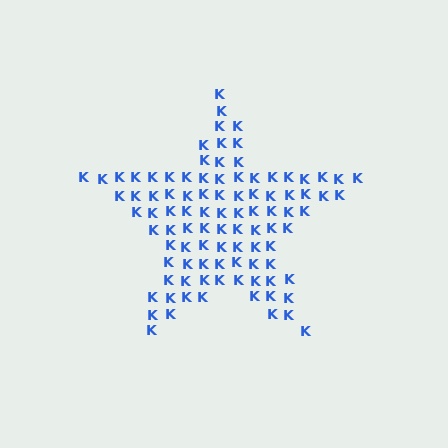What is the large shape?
The large shape is a star.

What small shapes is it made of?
It is made of small letter K's.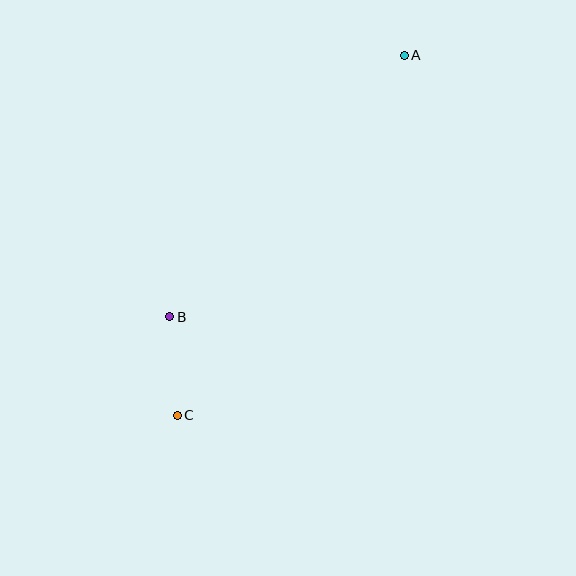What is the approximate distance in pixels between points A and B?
The distance between A and B is approximately 351 pixels.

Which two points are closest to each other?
Points B and C are closest to each other.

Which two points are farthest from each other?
Points A and C are farthest from each other.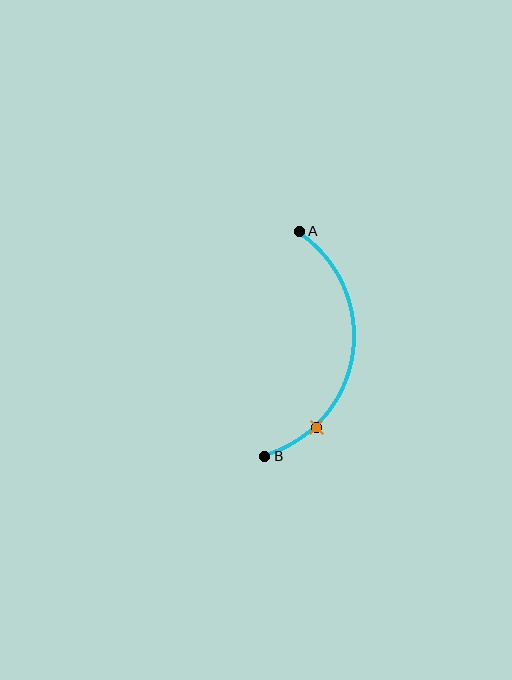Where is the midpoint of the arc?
The arc midpoint is the point on the curve farthest from the straight line joining A and B. It sits to the right of that line.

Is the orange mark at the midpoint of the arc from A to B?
No. The orange mark lies on the arc but is closer to endpoint B. The arc midpoint would be at the point on the curve equidistant along the arc from both A and B.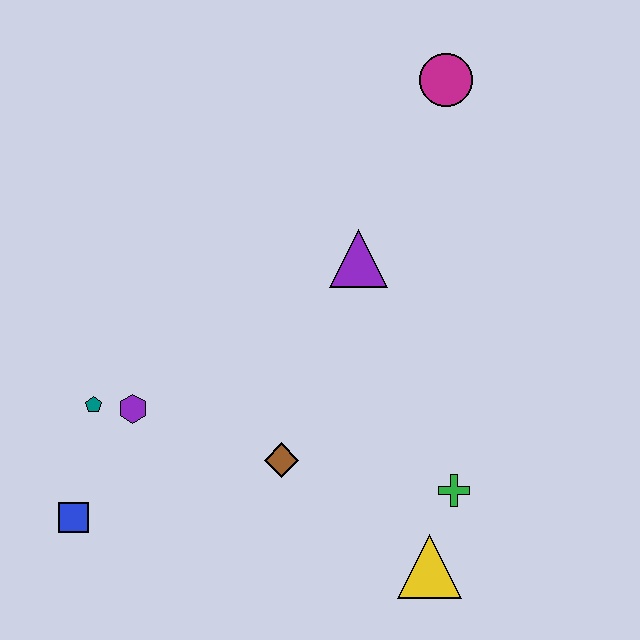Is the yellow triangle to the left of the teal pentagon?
No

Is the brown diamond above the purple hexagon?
No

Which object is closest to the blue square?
The teal pentagon is closest to the blue square.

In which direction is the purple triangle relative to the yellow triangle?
The purple triangle is above the yellow triangle.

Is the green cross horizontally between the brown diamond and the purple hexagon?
No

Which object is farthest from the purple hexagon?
The magenta circle is farthest from the purple hexagon.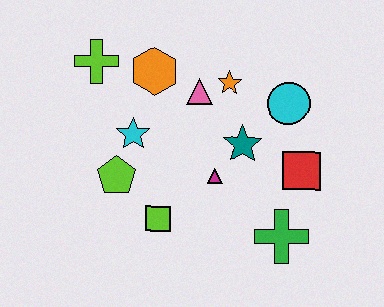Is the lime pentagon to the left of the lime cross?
No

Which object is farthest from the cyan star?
The green cross is farthest from the cyan star.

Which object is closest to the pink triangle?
The orange star is closest to the pink triangle.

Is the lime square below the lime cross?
Yes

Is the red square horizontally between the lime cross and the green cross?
No